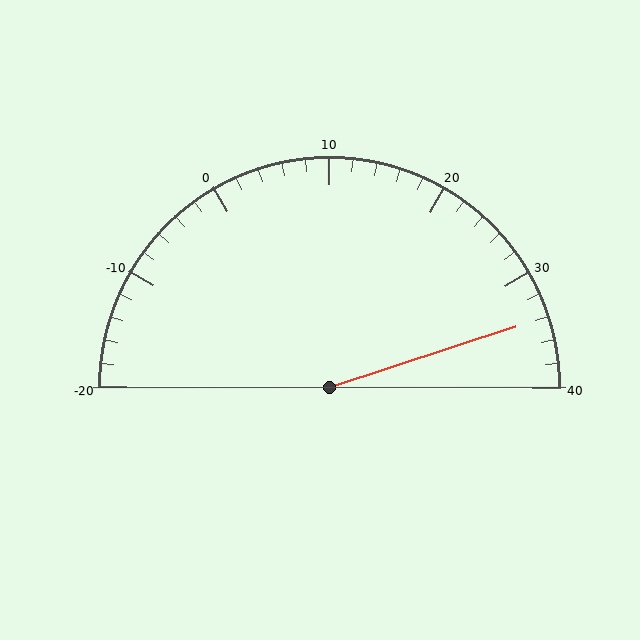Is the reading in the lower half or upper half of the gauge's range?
The reading is in the upper half of the range (-20 to 40).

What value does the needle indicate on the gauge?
The needle indicates approximately 34.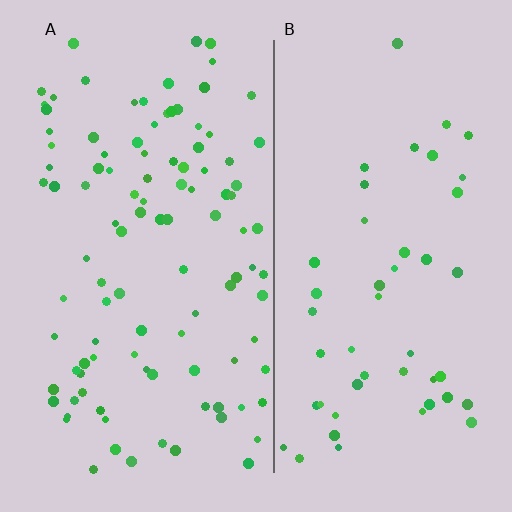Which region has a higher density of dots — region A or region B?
A (the left).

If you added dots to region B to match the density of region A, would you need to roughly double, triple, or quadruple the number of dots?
Approximately double.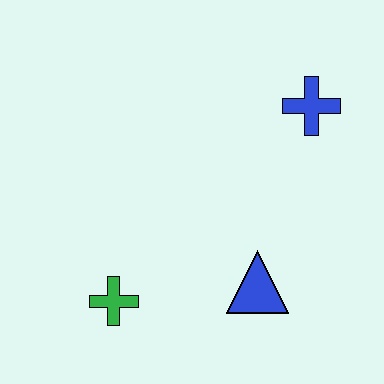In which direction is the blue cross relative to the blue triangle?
The blue cross is above the blue triangle.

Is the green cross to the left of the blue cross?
Yes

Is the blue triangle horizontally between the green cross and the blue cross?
Yes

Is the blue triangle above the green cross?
Yes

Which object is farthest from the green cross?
The blue cross is farthest from the green cross.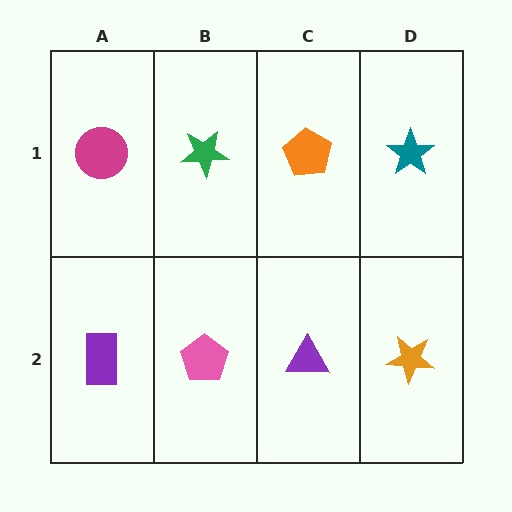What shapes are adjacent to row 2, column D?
A teal star (row 1, column D), a purple triangle (row 2, column C).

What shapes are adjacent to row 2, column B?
A green star (row 1, column B), a purple rectangle (row 2, column A), a purple triangle (row 2, column C).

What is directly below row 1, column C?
A purple triangle.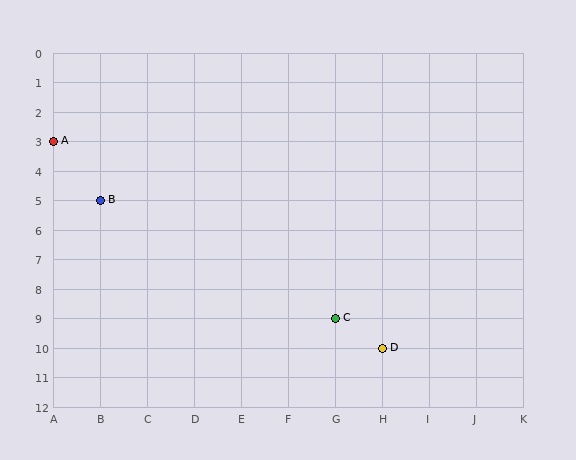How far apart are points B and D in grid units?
Points B and D are 6 columns and 5 rows apart (about 7.8 grid units diagonally).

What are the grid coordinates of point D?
Point D is at grid coordinates (H, 10).